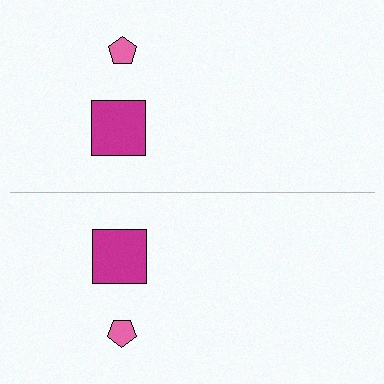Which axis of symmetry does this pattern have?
The pattern has a horizontal axis of symmetry running through the center of the image.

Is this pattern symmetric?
Yes, this pattern has bilateral (reflection) symmetry.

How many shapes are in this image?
There are 4 shapes in this image.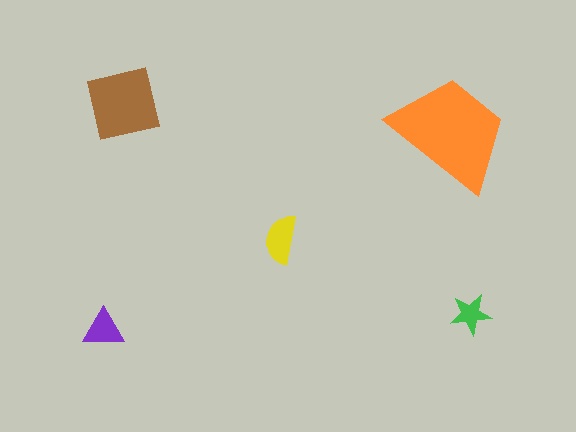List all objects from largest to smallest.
The orange trapezoid, the brown square, the yellow semicircle, the purple triangle, the green star.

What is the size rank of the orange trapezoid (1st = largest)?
1st.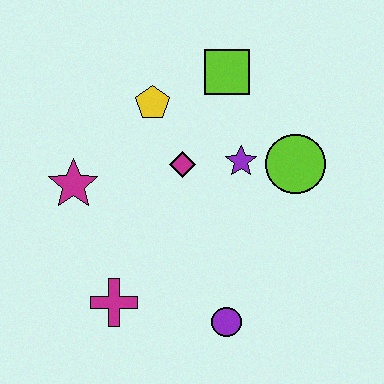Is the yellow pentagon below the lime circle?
No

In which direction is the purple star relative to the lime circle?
The purple star is to the left of the lime circle.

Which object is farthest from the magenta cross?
The lime square is farthest from the magenta cross.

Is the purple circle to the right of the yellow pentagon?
Yes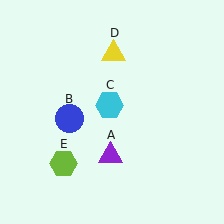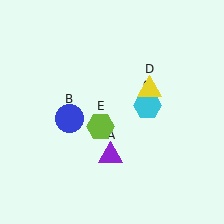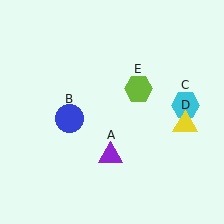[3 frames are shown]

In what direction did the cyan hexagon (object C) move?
The cyan hexagon (object C) moved right.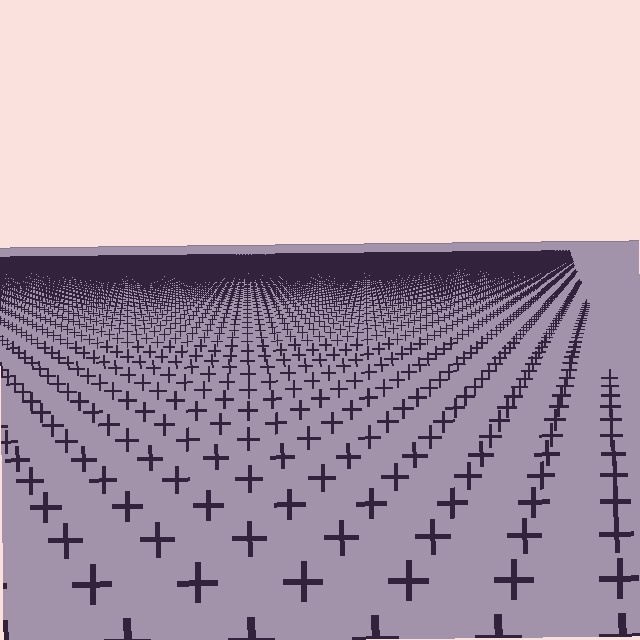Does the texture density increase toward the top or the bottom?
Density increases toward the top.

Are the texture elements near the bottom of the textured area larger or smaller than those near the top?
Larger. Near the bottom, elements are closer to the viewer and appear at a bigger on-screen size.